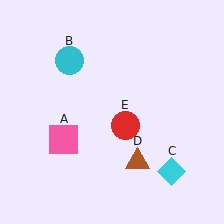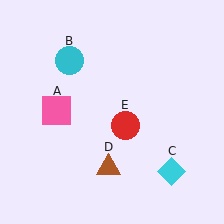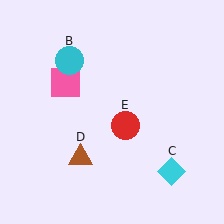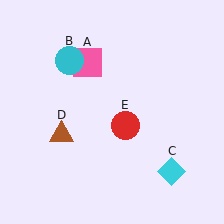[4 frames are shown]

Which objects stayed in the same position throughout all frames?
Cyan circle (object B) and cyan diamond (object C) and red circle (object E) remained stationary.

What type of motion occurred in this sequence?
The pink square (object A), brown triangle (object D) rotated clockwise around the center of the scene.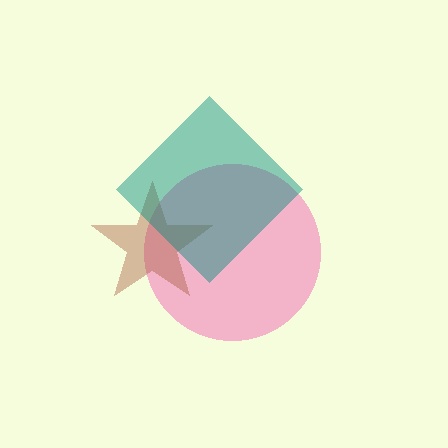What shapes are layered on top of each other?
The layered shapes are: a pink circle, a brown star, a teal diamond.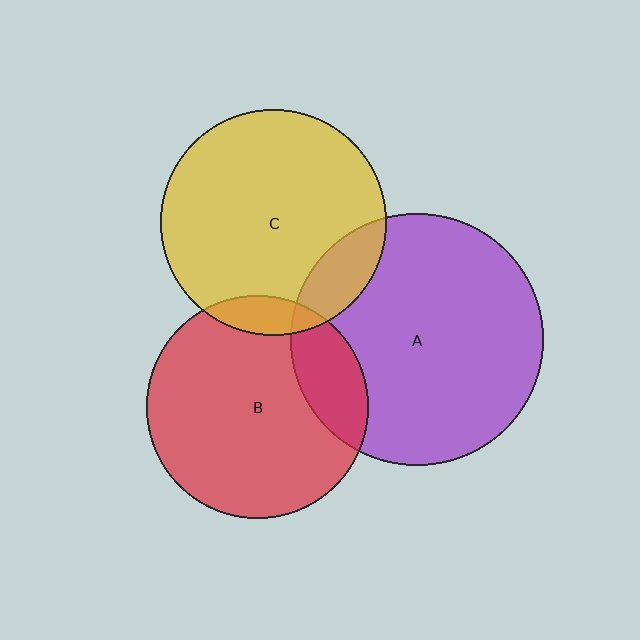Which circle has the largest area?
Circle A (purple).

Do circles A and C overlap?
Yes.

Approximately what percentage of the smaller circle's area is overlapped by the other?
Approximately 15%.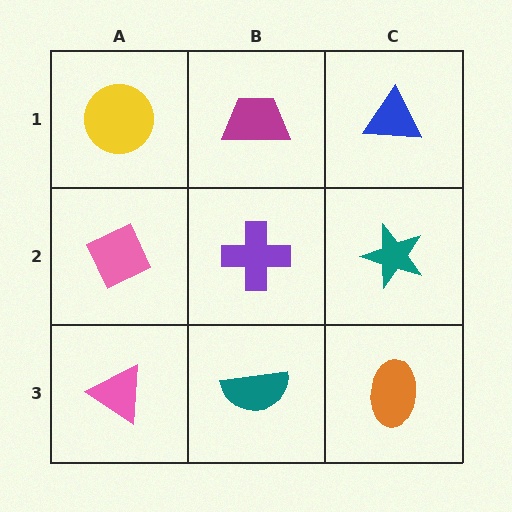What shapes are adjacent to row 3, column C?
A teal star (row 2, column C), a teal semicircle (row 3, column B).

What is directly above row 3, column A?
A pink diamond.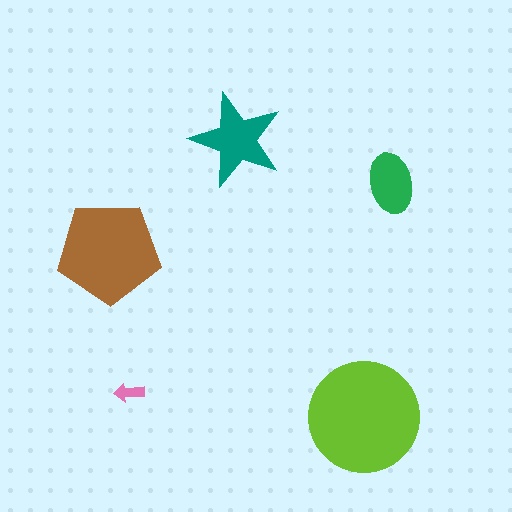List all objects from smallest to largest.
The pink arrow, the green ellipse, the teal star, the brown pentagon, the lime circle.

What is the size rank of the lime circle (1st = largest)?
1st.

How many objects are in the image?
There are 5 objects in the image.